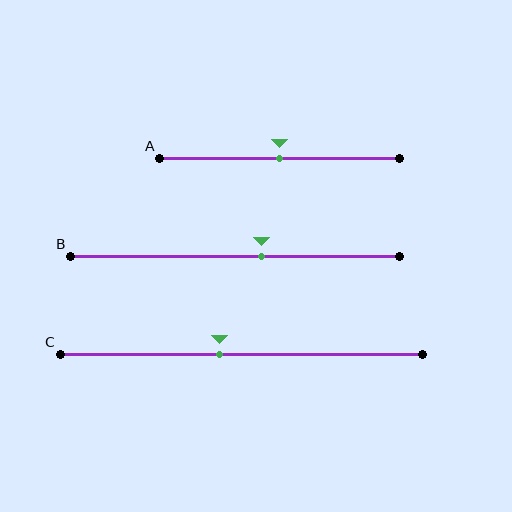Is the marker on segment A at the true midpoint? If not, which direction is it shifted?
Yes, the marker on segment A is at the true midpoint.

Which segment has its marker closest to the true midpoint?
Segment A has its marker closest to the true midpoint.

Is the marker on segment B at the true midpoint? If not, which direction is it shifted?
No, the marker on segment B is shifted to the right by about 8% of the segment length.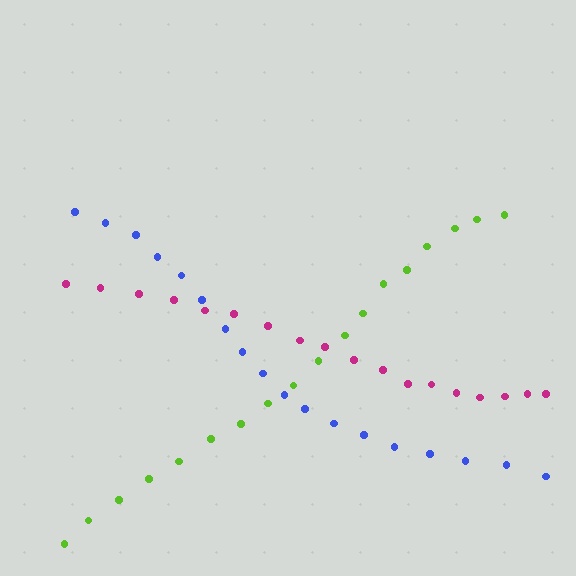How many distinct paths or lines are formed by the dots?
There are 3 distinct paths.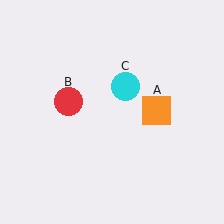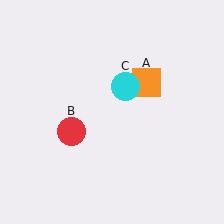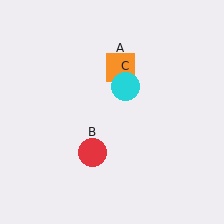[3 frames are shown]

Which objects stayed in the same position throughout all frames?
Cyan circle (object C) remained stationary.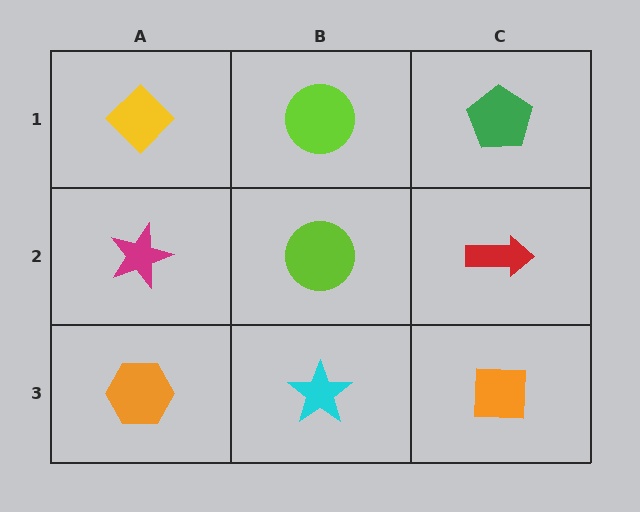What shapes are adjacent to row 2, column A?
A yellow diamond (row 1, column A), an orange hexagon (row 3, column A), a lime circle (row 2, column B).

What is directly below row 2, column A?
An orange hexagon.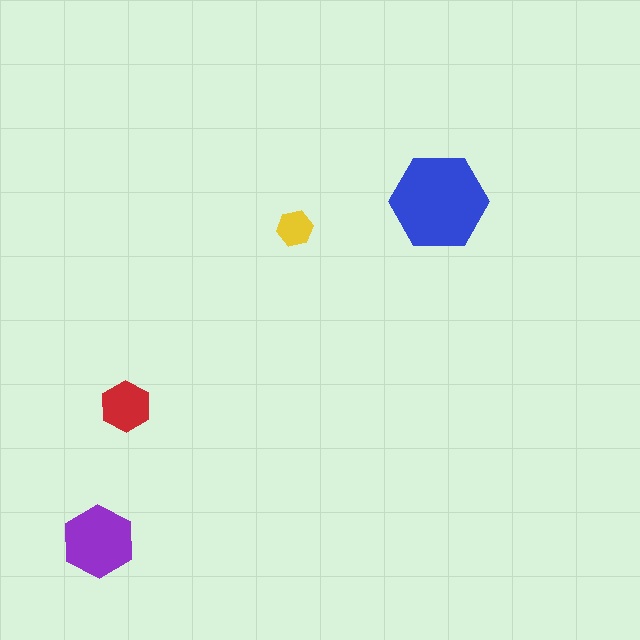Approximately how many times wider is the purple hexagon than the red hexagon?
About 1.5 times wider.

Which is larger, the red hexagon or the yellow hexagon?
The red one.